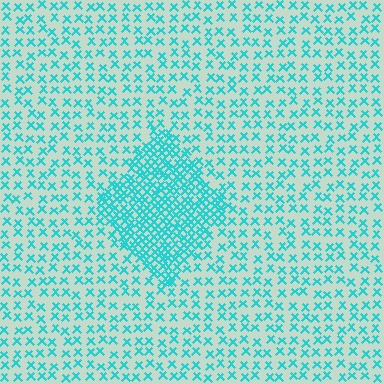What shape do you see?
I see a diamond.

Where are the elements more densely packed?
The elements are more densely packed inside the diamond boundary.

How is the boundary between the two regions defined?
The boundary is defined by a change in element density (approximately 2.5x ratio). All elements are the same color, size, and shape.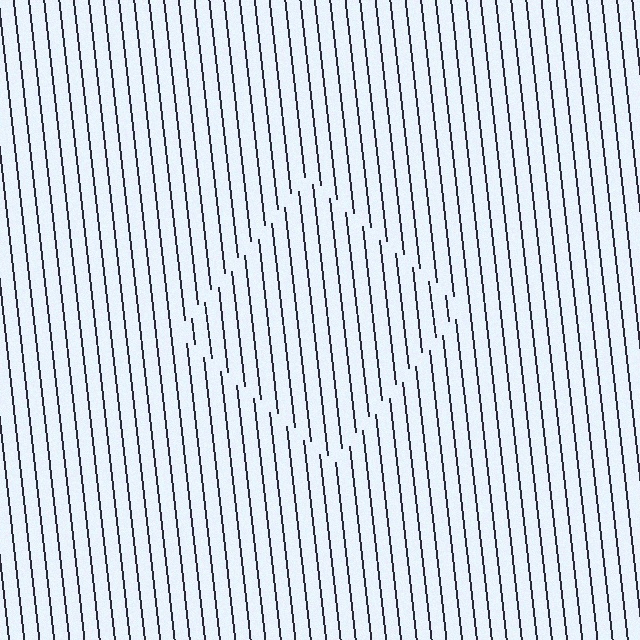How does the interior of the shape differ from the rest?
The interior of the shape contains the same grating, shifted by half a period — the contour is defined by the phase discontinuity where line-ends from the inner and outer gratings abut.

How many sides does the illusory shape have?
4 sides — the line-ends trace a square.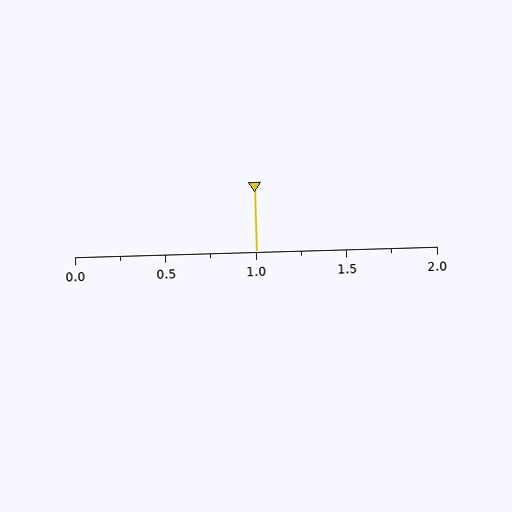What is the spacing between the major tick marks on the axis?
The major ticks are spaced 0.5 apart.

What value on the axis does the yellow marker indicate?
The marker indicates approximately 1.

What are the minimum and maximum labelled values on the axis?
The axis runs from 0.0 to 2.0.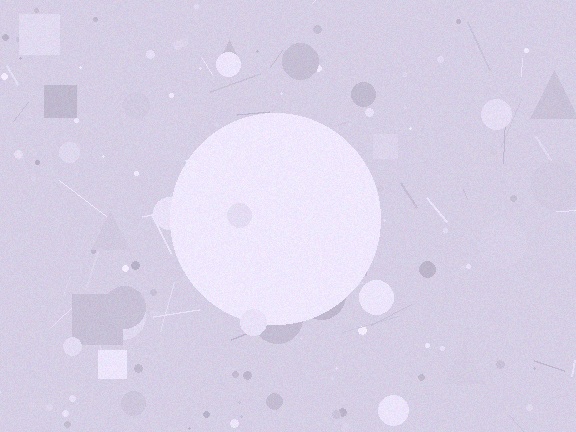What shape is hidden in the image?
A circle is hidden in the image.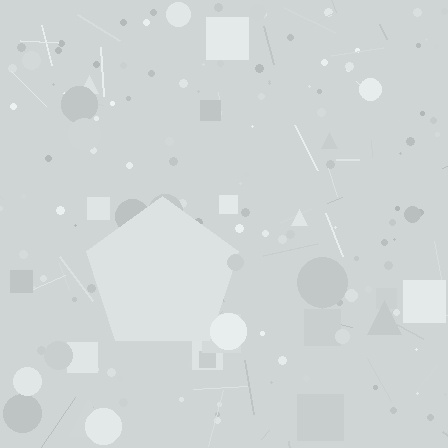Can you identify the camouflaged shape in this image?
The camouflaged shape is a pentagon.